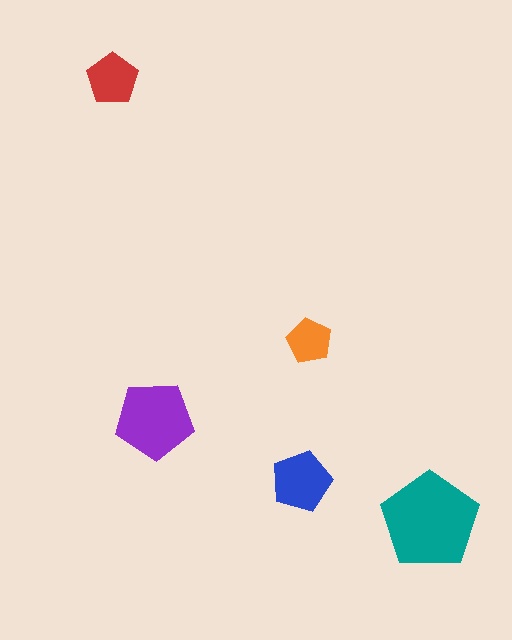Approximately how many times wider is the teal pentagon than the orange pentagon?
About 2 times wider.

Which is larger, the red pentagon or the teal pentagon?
The teal one.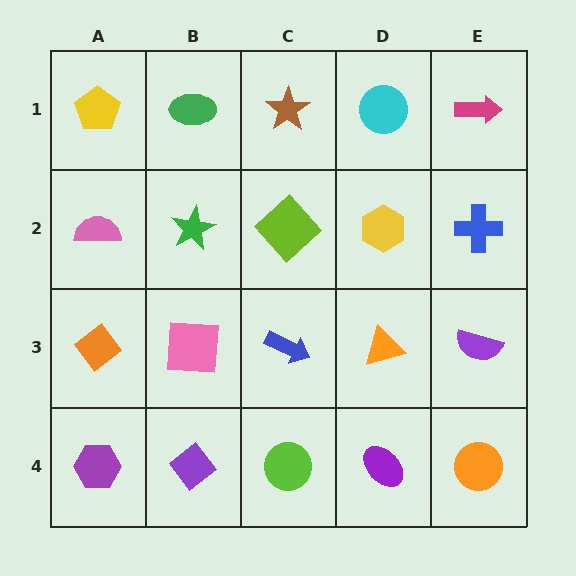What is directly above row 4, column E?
A purple semicircle.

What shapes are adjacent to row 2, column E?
A magenta arrow (row 1, column E), a purple semicircle (row 3, column E), a yellow hexagon (row 2, column D).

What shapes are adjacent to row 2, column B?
A green ellipse (row 1, column B), a pink square (row 3, column B), a pink semicircle (row 2, column A), a lime diamond (row 2, column C).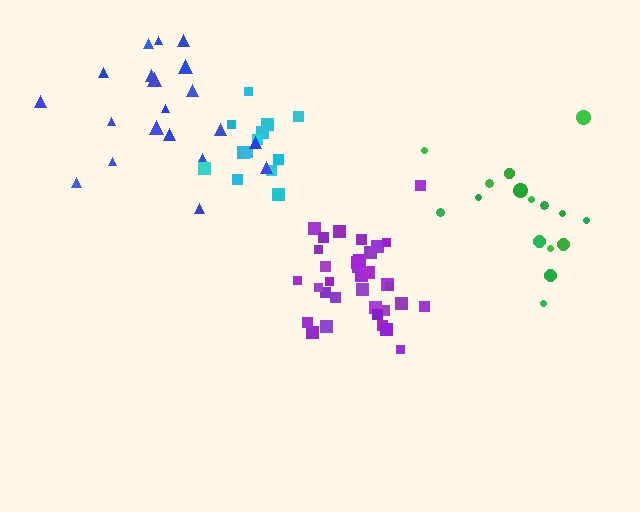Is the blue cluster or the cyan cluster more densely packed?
Cyan.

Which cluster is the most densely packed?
Purple.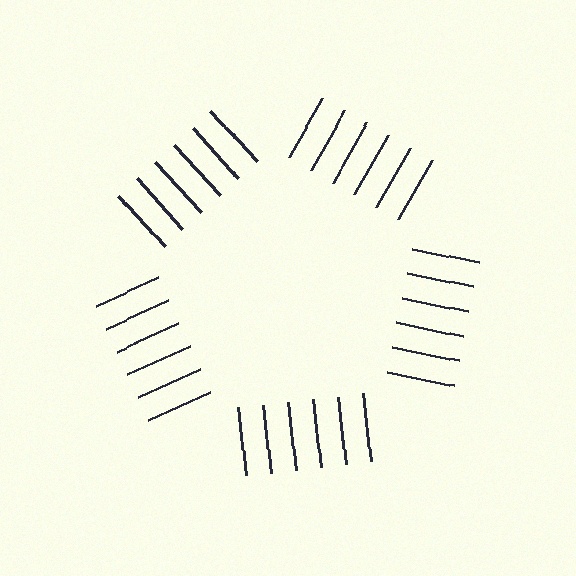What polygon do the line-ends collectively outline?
An illusory pentagon — the line segments terminate on its edges but no continuous stroke is drawn.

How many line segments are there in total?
30 — 6 along each of the 5 edges.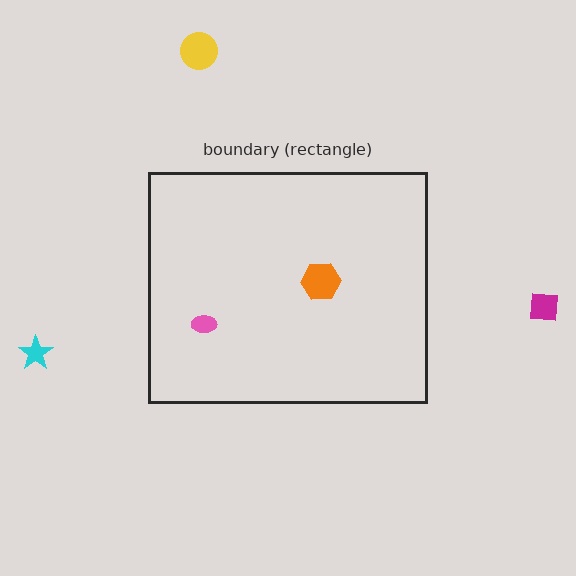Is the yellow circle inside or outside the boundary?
Outside.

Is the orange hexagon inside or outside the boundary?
Inside.